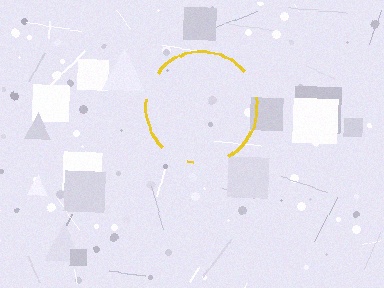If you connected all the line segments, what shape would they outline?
They would outline a circle.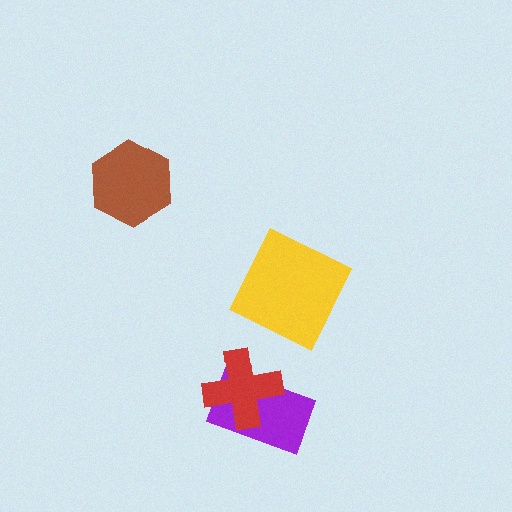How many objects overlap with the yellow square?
0 objects overlap with the yellow square.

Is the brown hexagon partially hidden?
No, no other shape covers it.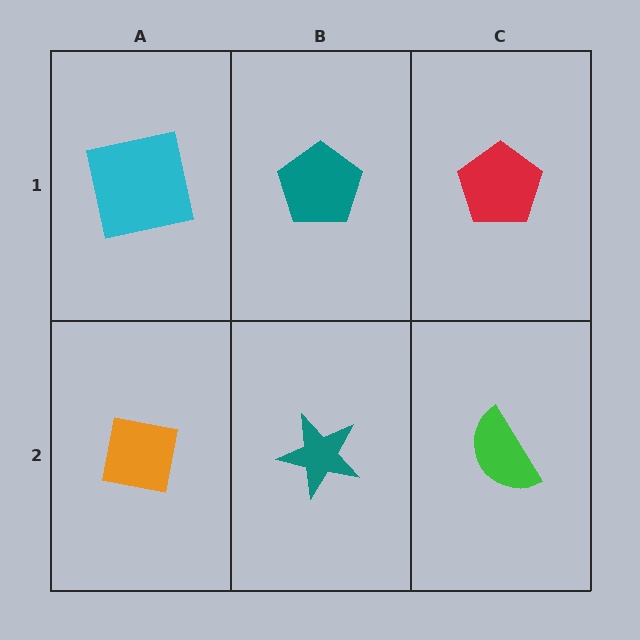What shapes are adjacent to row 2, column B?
A teal pentagon (row 1, column B), an orange square (row 2, column A), a green semicircle (row 2, column C).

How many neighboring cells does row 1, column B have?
3.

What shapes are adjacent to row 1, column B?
A teal star (row 2, column B), a cyan square (row 1, column A), a red pentagon (row 1, column C).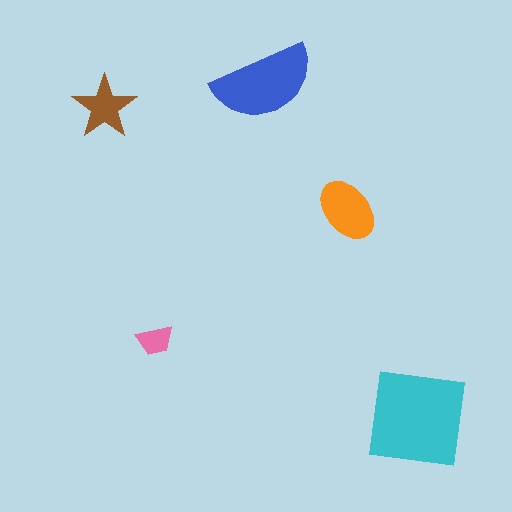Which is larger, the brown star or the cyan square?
The cyan square.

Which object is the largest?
The cyan square.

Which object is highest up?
The blue semicircle is topmost.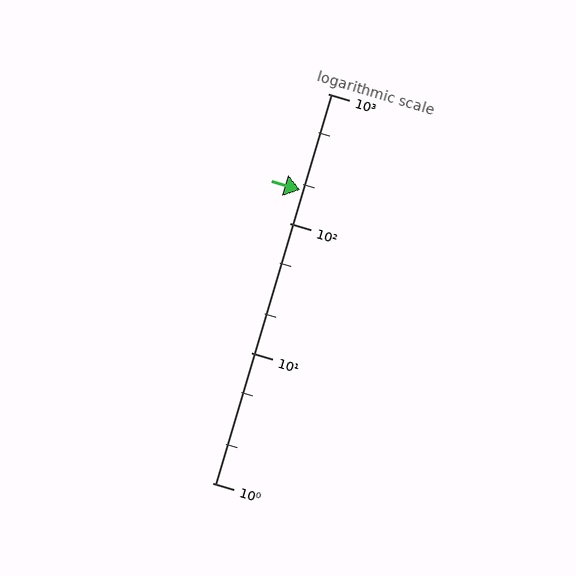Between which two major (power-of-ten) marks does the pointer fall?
The pointer is between 100 and 1000.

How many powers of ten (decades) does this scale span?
The scale spans 3 decades, from 1 to 1000.